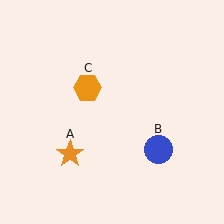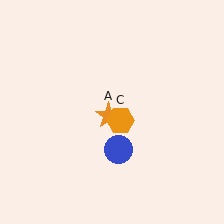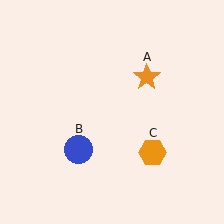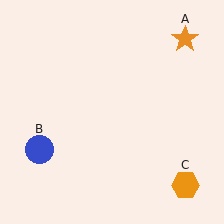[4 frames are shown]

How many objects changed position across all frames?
3 objects changed position: orange star (object A), blue circle (object B), orange hexagon (object C).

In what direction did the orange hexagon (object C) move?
The orange hexagon (object C) moved down and to the right.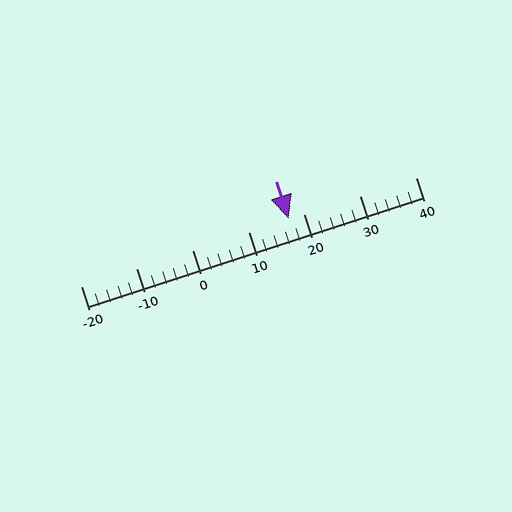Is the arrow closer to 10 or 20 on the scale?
The arrow is closer to 20.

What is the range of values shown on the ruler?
The ruler shows values from -20 to 40.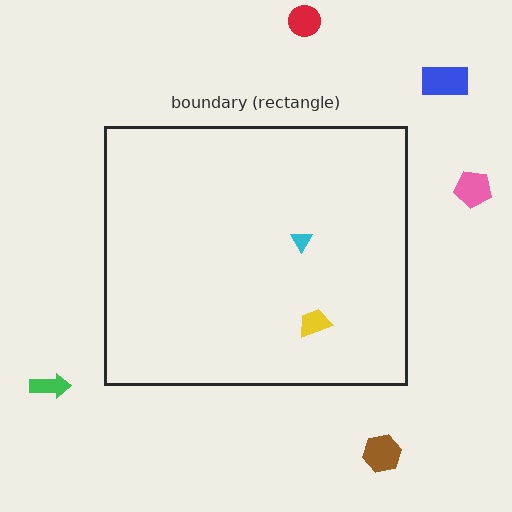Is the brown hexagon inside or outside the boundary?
Outside.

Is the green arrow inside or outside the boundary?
Outside.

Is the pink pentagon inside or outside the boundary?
Outside.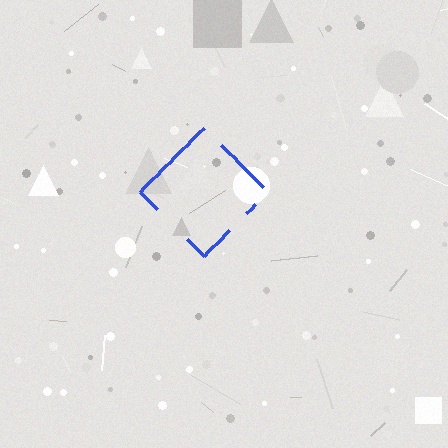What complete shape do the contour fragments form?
The contour fragments form a diamond.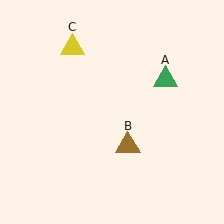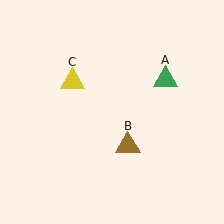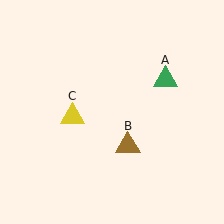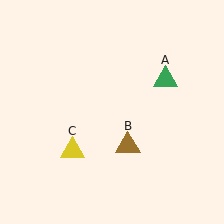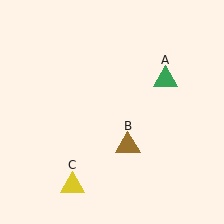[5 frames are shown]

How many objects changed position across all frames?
1 object changed position: yellow triangle (object C).